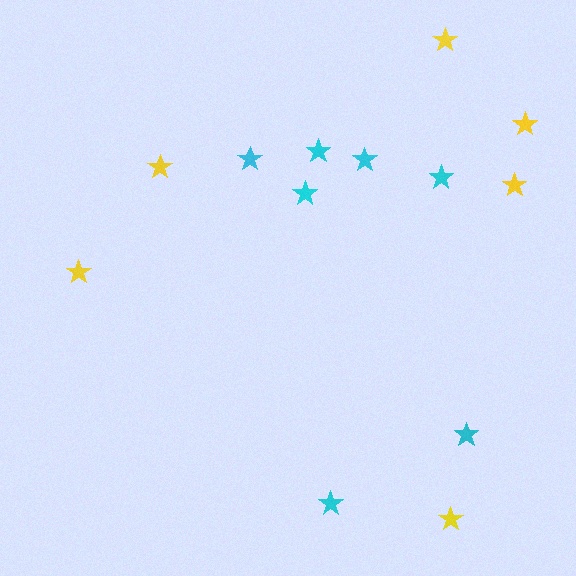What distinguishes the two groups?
There are 2 groups: one group of cyan stars (7) and one group of yellow stars (6).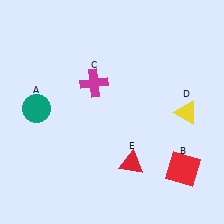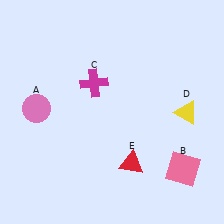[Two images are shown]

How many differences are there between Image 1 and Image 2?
There are 2 differences between the two images.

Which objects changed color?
A changed from teal to pink. B changed from red to pink.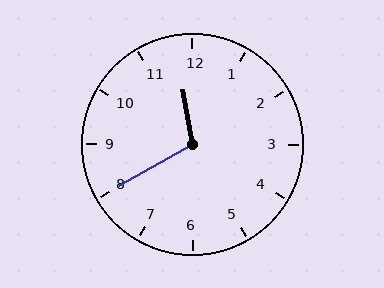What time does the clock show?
11:40.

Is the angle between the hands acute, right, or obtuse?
It is obtuse.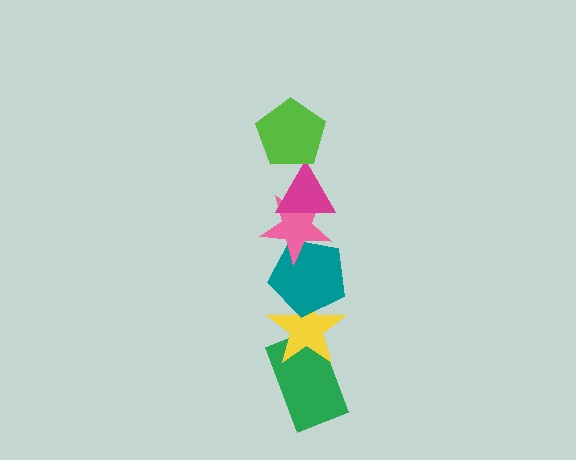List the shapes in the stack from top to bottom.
From top to bottom: the lime pentagon, the magenta triangle, the pink star, the teal pentagon, the yellow star, the green rectangle.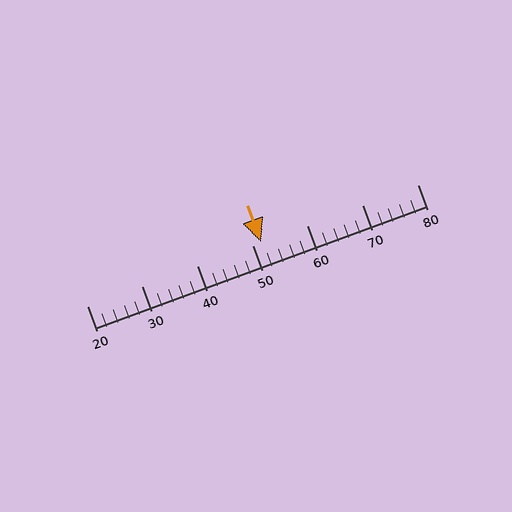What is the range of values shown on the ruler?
The ruler shows values from 20 to 80.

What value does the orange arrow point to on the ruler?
The orange arrow points to approximately 52.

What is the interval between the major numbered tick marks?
The major tick marks are spaced 10 units apart.